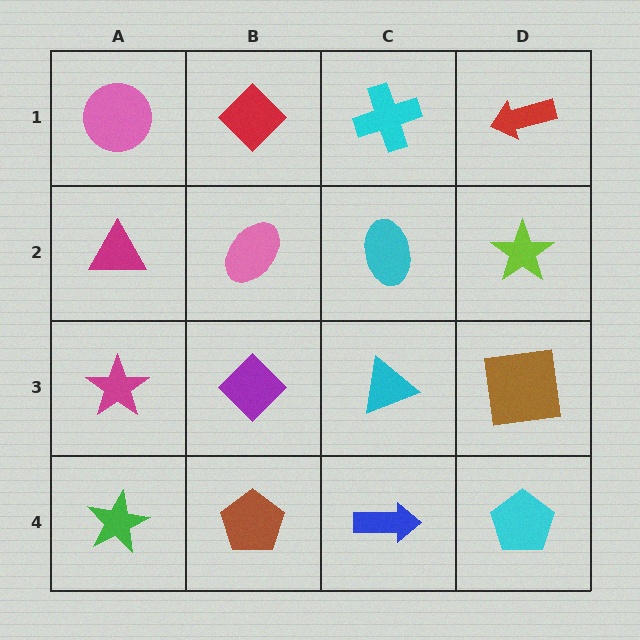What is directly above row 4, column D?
A brown square.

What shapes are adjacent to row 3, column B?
A pink ellipse (row 2, column B), a brown pentagon (row 4, column B), a magenta star (row 3, column A), a cyan triangle (row 3, column C).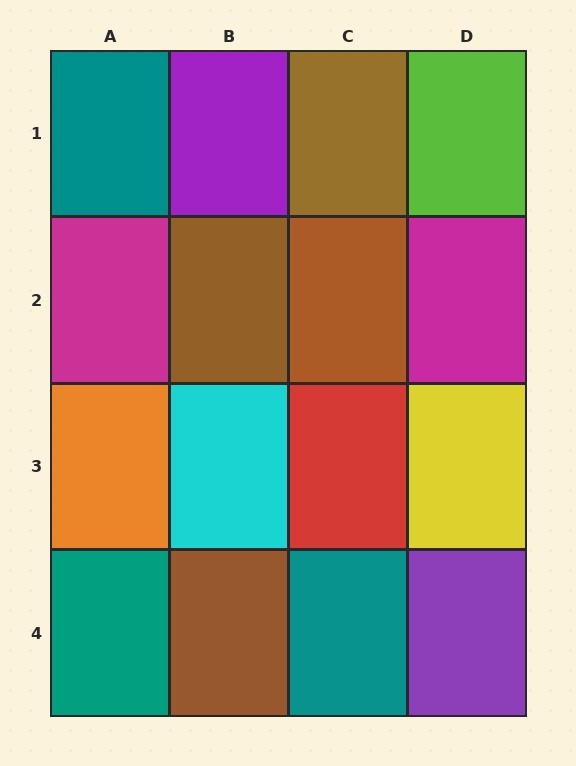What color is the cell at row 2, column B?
Brown.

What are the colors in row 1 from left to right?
Teal, purple, brown, lime.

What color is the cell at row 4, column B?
Brown.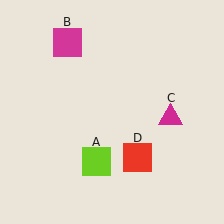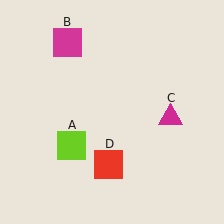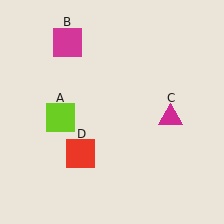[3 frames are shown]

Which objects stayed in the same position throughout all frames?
Magenta square (object B) and magenta triangle (object C) remained stationary.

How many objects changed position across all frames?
2 objects changed position: lime square (object A), red square (object D).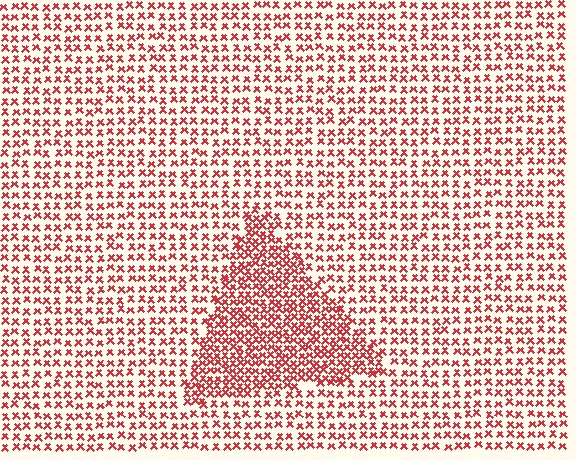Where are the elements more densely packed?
The elements are more densely packed inside the triangle boundary.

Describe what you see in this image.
The image contains small red elements arranged at two different densities. A triangle-shaped region is visible where the elements are more densely packed than the surrounding area.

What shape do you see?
I see a triangle.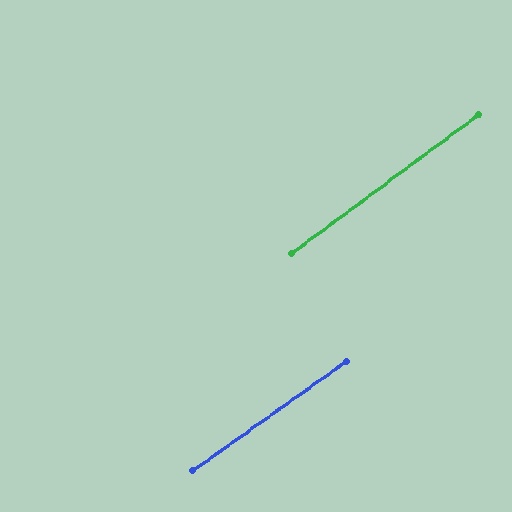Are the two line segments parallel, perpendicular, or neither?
Parallel — their directions differ by only 0.8°.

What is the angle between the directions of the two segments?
Approximately 1 degree.